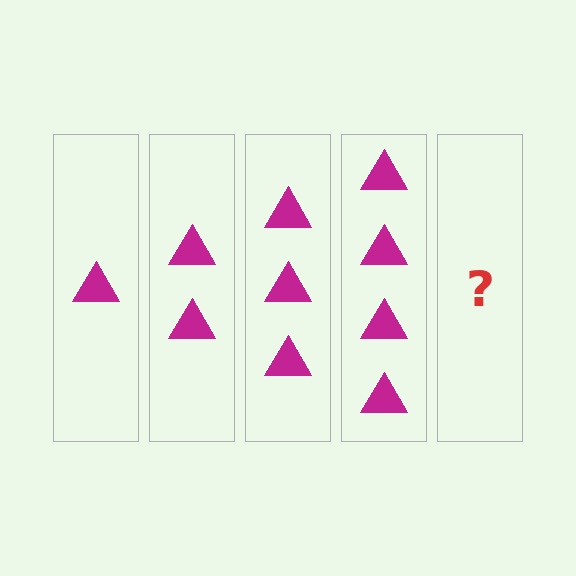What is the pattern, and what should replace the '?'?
The pattern is that each step adds one more triangle. The '?' should be 5 triangles.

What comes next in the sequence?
The next element should be 5 triangles.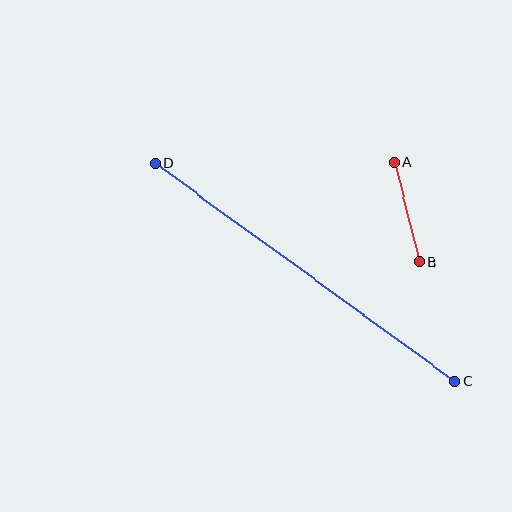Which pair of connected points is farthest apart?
Points C and D are farthest apart.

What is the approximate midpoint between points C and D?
The midpoint is at approximately (305, 272) pixels.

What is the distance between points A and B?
The distance is approximately 103 pixels.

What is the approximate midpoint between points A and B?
The midpoint is at approximately (407, 212) pixels.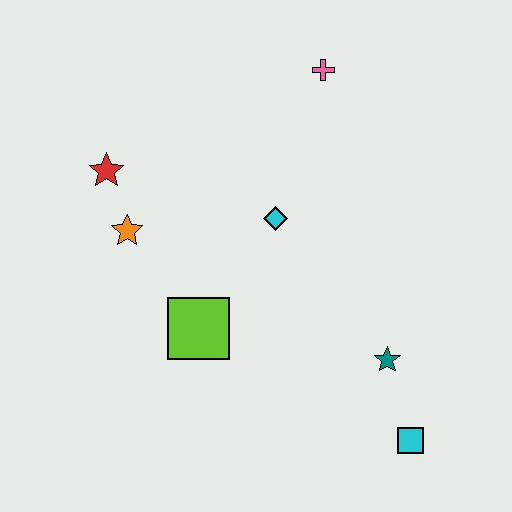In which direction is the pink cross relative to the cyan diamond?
The pink cross is above the cyan diamond.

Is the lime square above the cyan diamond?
No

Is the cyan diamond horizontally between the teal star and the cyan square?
No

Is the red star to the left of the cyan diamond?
Yes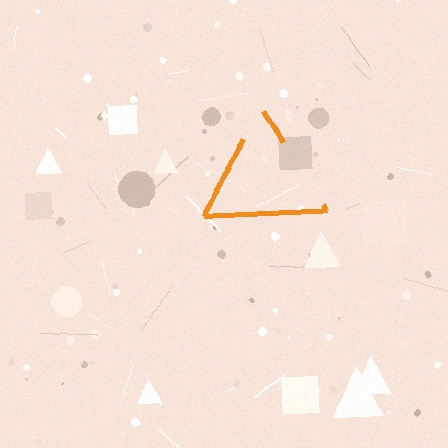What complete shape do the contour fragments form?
The contour fragments form a triangle.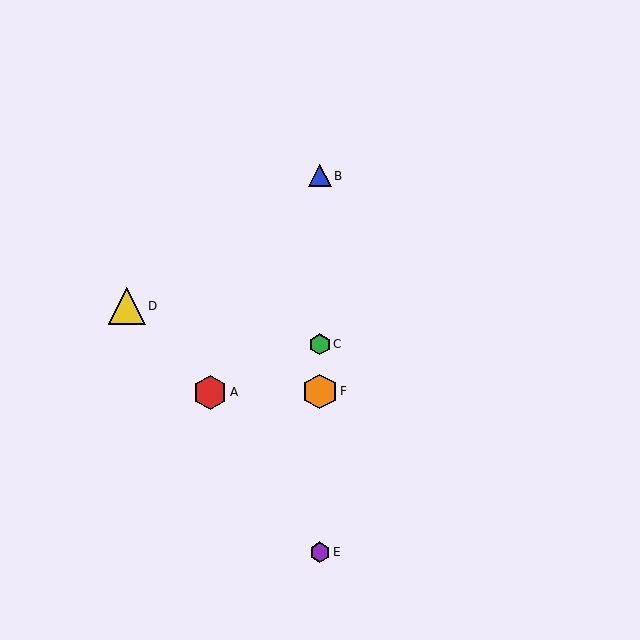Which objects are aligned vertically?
Objects B, C, E, F are aligned vertically.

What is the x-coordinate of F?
Object F is at x≈320.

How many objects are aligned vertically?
4 objects (B, C, E, F) are aligned vertically.